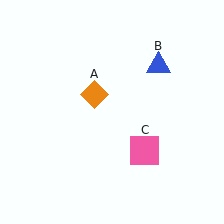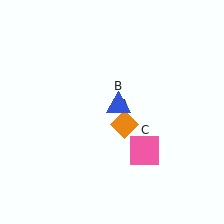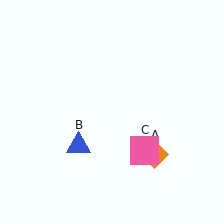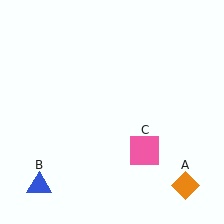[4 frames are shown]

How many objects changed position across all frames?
2 objects changed position: orange diamond (object A), blue triangle (object B).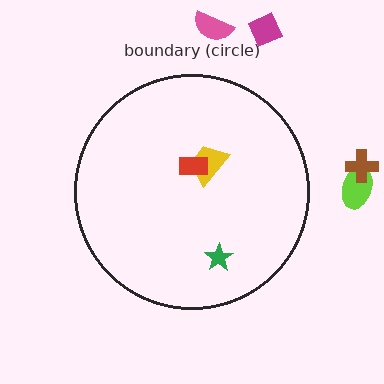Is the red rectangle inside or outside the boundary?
Inside.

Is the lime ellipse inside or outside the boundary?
Outside.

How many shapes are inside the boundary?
3 inside, 4 outside.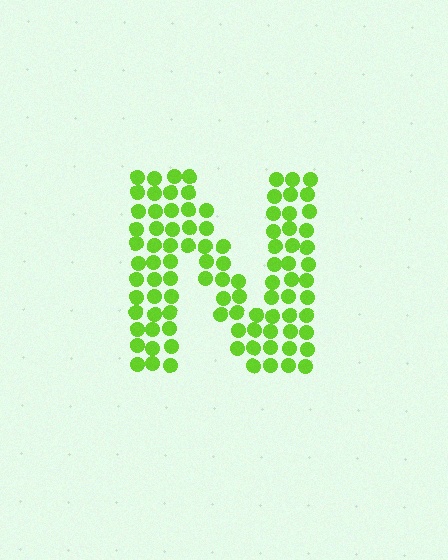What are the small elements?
The small elements are circles.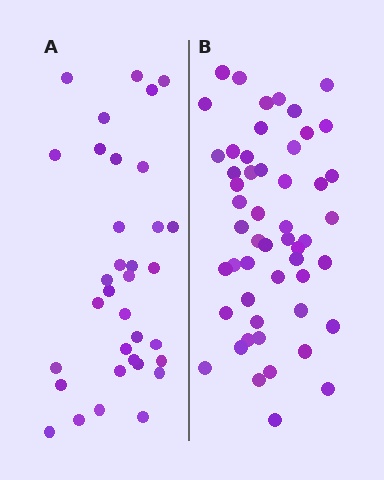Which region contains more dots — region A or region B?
Region B (the right region) has more dots.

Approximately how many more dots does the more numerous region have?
Region B has approximately 20 more dots than region A.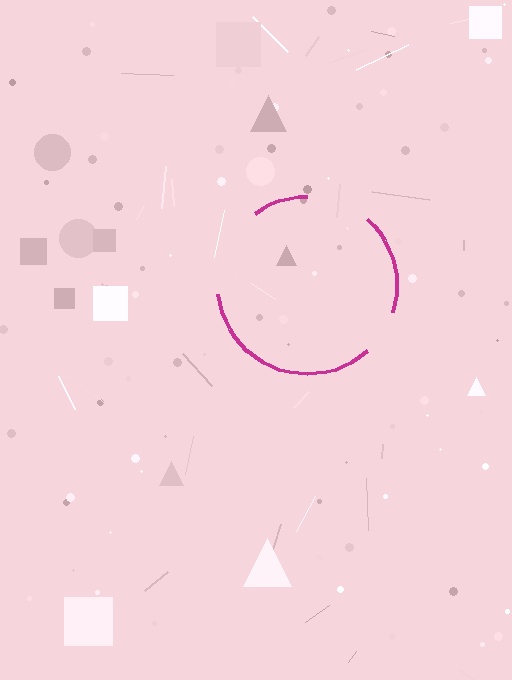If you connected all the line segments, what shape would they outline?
They would outline a circle.